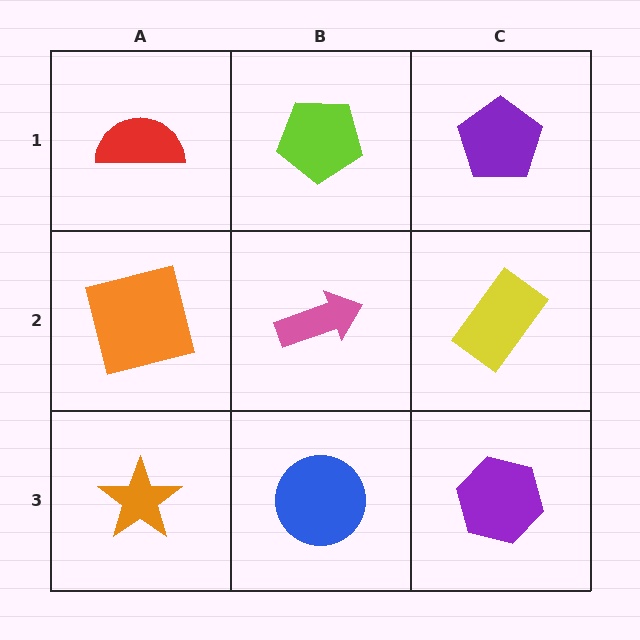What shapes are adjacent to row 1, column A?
An orange square (row 2, column A), a lime pentagon (row 1, column B).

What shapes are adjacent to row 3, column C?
A yellow rectangle (row 2, column C), a blue circle (row 3, column B).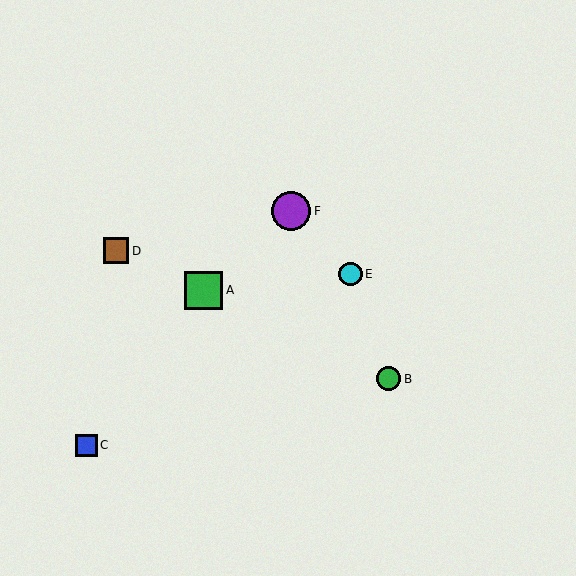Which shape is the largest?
The purple circle (labeled F) is the largest.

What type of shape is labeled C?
Shape C is a blue square.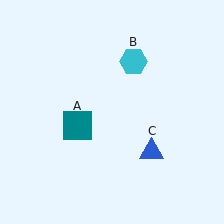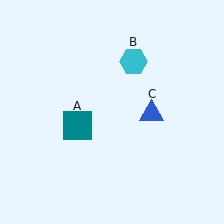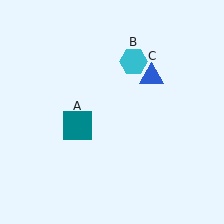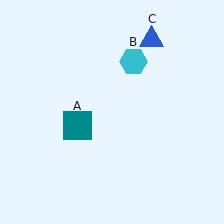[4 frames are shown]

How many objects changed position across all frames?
1 object changed position: blue triangle (object C).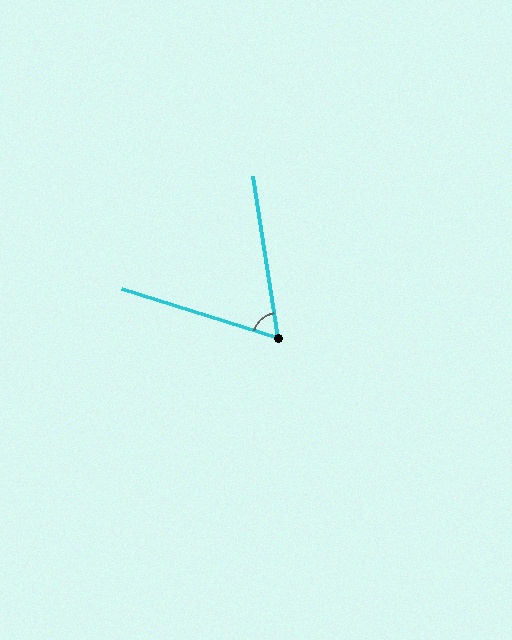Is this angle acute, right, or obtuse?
It is acute.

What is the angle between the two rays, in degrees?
Approximately 64 degrees.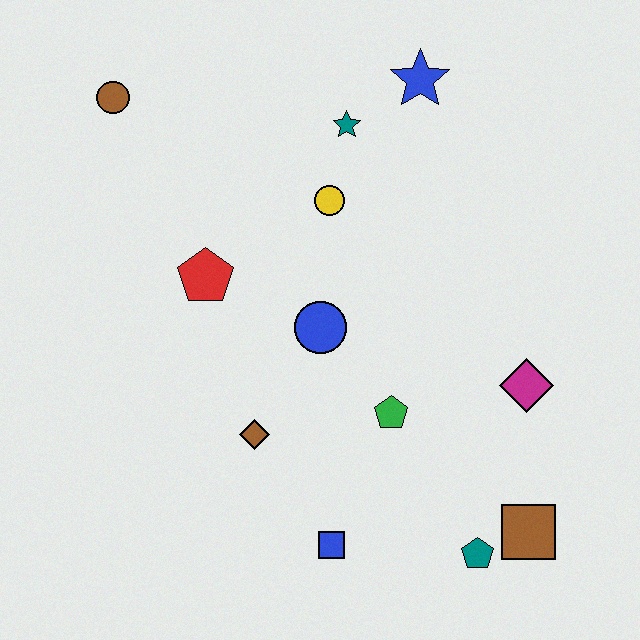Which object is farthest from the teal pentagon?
The brown circle is farthest from the teal pentagon.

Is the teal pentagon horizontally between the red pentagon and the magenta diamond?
Yes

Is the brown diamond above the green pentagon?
No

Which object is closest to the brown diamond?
The blue circle is closest to the brown diamond.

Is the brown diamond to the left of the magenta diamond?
Yes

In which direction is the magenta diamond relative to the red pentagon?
The magenta diamond is to the right of the red pentagon.